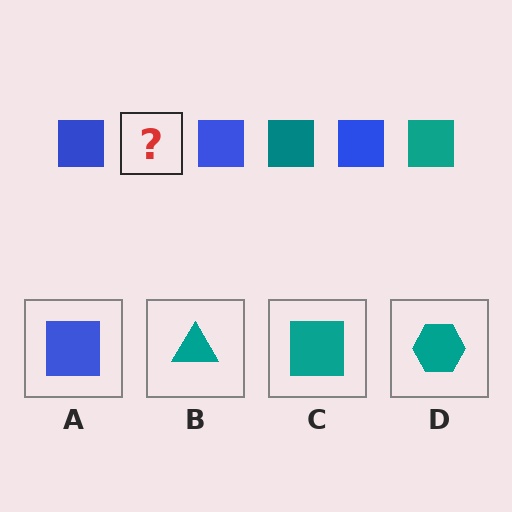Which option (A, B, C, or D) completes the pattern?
C.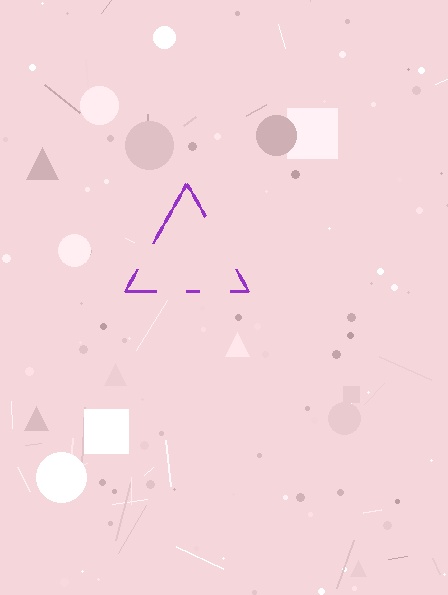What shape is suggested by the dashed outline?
The dashed outline suggests a triangle.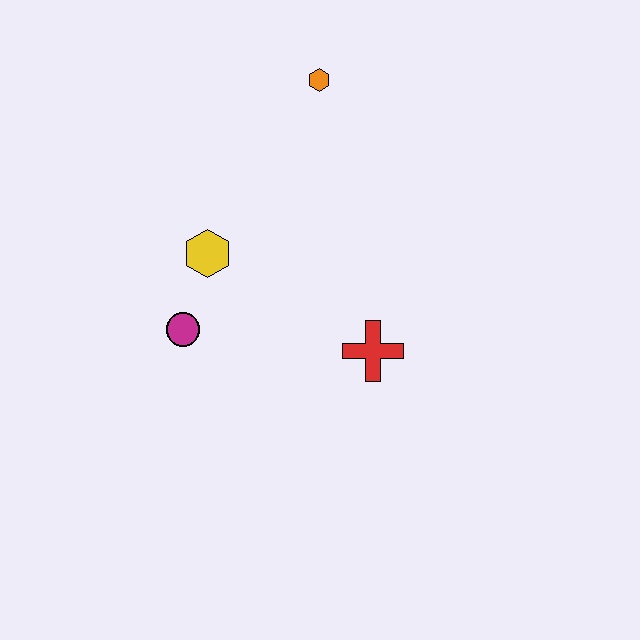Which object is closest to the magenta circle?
The yellow hexagon is closest to the magenta circle.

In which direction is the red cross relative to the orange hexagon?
The red cross is below the orange hexagon.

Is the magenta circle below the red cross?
No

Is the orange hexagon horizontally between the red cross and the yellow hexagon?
Yes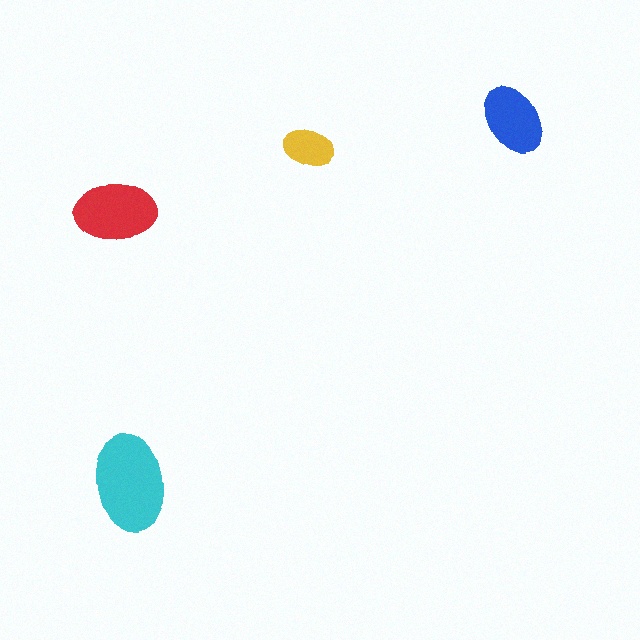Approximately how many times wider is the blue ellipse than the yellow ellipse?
About 1.5 times wider.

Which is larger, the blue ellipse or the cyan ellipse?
The cyan one.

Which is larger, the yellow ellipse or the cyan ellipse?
The cyan one.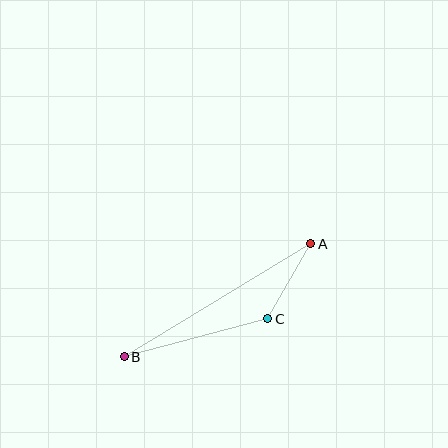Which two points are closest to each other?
Points A and C are closest to each other.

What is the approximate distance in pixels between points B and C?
The distance between B and C is approximately 148 pixels.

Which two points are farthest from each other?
Points A and B are farthest from each other.